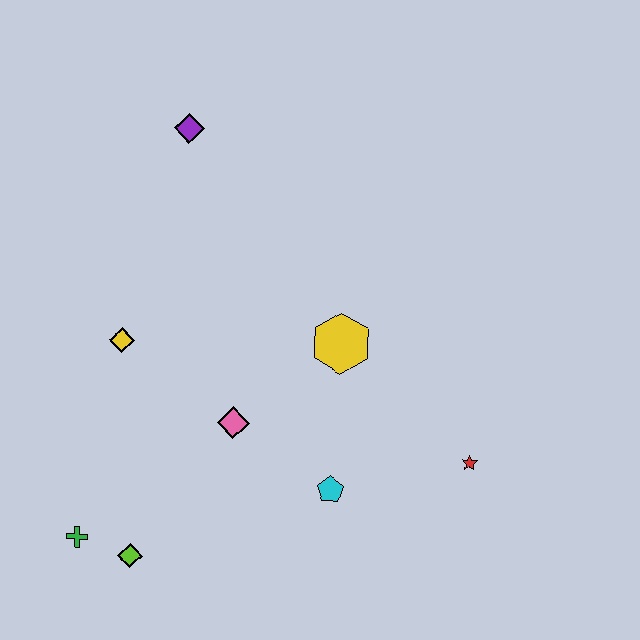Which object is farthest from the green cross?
The purple diamond is farthest from the green cross.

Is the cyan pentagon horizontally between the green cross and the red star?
Yes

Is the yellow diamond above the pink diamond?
Yes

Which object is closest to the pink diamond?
The cyan pentagon is closest to the pink diamond.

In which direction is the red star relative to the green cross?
The red star is to the right of the green cross.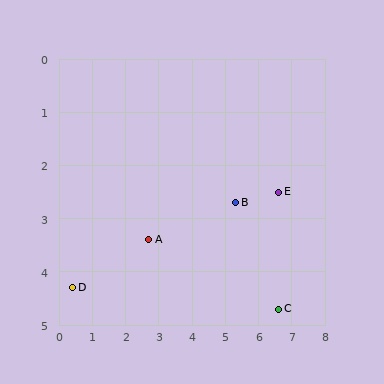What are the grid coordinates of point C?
Point C is at approximately (6.6, 4.7).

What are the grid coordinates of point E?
Point E is at approximately (6.6, 2.5).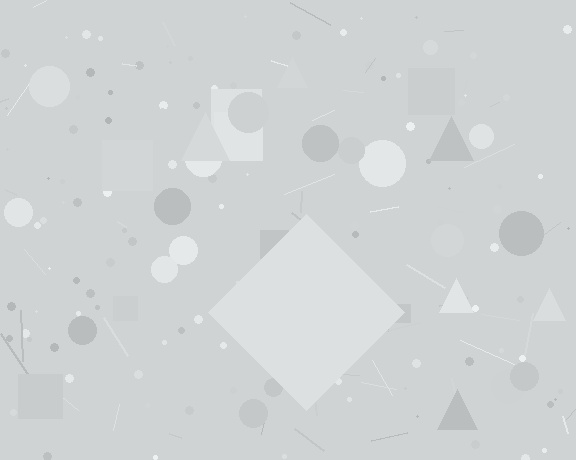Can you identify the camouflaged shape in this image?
The camouflaged shape is a diamond.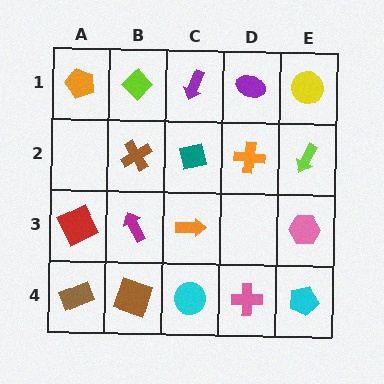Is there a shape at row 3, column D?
No, that cell is empty.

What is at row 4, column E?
A cyan pentagon.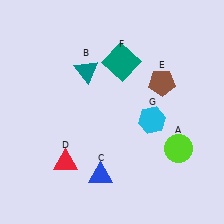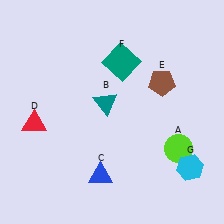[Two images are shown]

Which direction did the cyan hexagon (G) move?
The cyan hexagon (G) moved down.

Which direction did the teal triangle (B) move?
The teal triangle (B) moved down.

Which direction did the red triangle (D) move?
The red triangle (D) moved up.